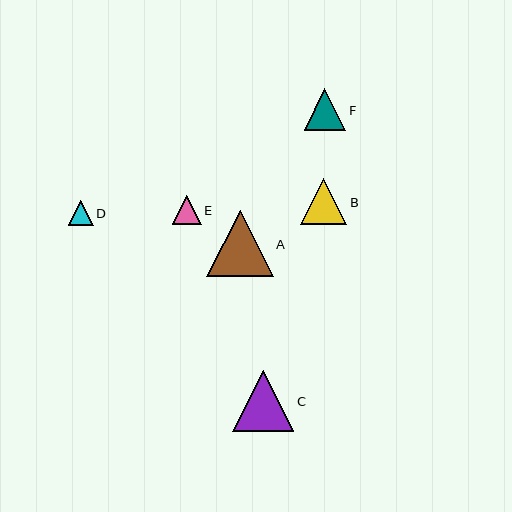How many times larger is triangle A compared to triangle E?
Triangle A is approximately 2.3 times the size of triangle E.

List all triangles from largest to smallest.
From largest to smallest: A, C, B, F, E, D.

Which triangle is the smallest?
Triangle D is the smallest with a size of approximately 25 pixels.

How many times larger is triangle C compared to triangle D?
Triangle C is approximately 2.4 times the size of triangle D.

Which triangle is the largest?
Triangle A is the largest with a size of approximately 66 pixels.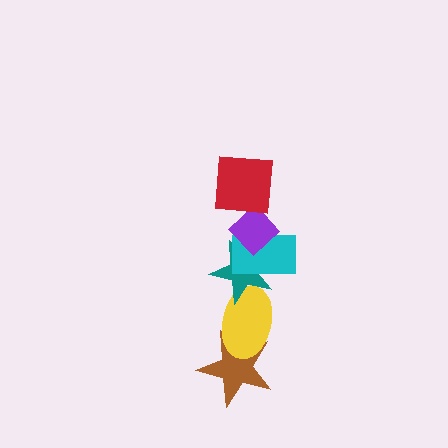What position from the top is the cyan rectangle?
The cyan rectangle is 3rd from the top.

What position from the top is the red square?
The red square is 1st from the top.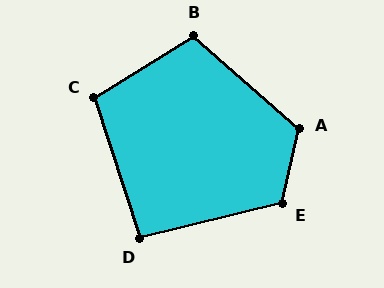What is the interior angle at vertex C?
Approximately 104 degrees (obtuse).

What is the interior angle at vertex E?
Approximately 116 degrees (obtuse).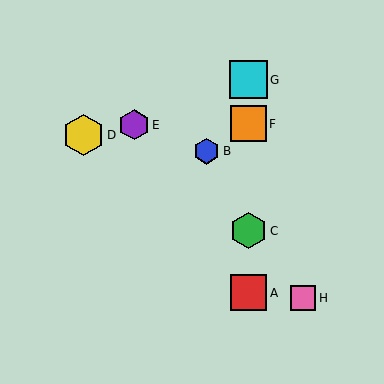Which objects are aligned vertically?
Objects A, C, F, G are aligned vertically.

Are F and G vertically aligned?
Yes, both are at x≈249.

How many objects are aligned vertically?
4 objects (A, C, F, G) are aligned vertically.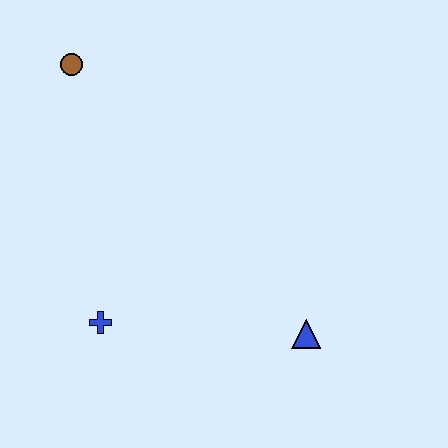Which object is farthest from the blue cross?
The brown circle is farthest from the blue cross.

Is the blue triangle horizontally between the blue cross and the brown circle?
No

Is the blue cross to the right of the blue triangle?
No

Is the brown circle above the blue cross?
Yes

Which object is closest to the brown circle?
The blue cross is closest to the brown circle.